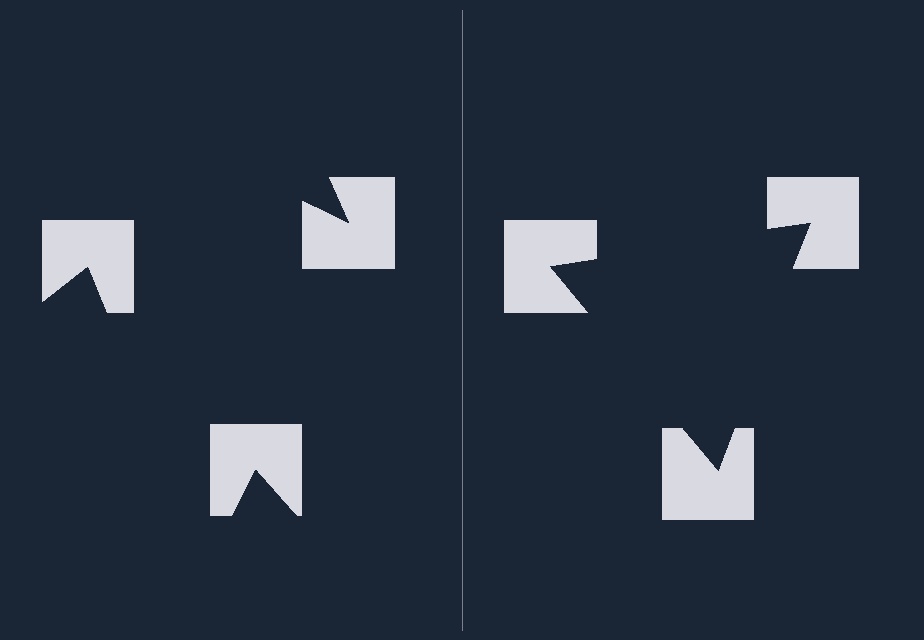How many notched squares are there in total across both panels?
6 — 3 on each side.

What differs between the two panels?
The notched squares are positioned identically on both sides; only the wedge orientations differ. On the right they align to a triangle; on the left they are misaligned.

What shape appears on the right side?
An illusory triangle.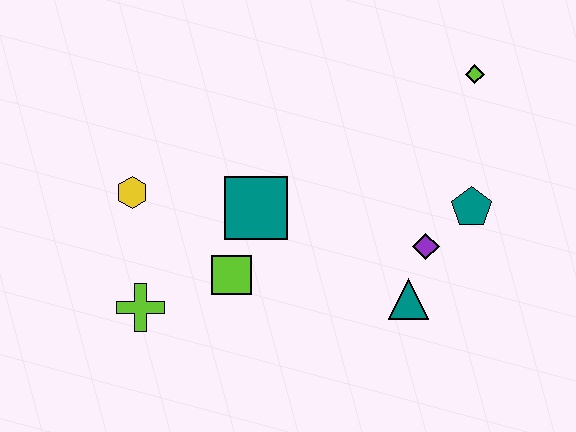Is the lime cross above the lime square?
No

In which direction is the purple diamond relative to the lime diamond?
The purple diamond is below the lime diamond.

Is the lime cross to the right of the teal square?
No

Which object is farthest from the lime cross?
The lime diamond is farthest from the lime cross.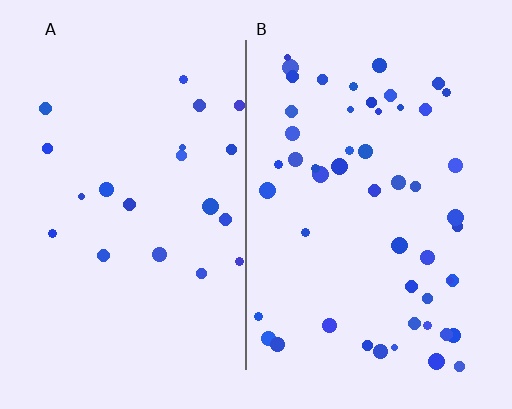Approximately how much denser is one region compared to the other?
Approximately 2.5× — region B over region A.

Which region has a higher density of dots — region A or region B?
B (the right).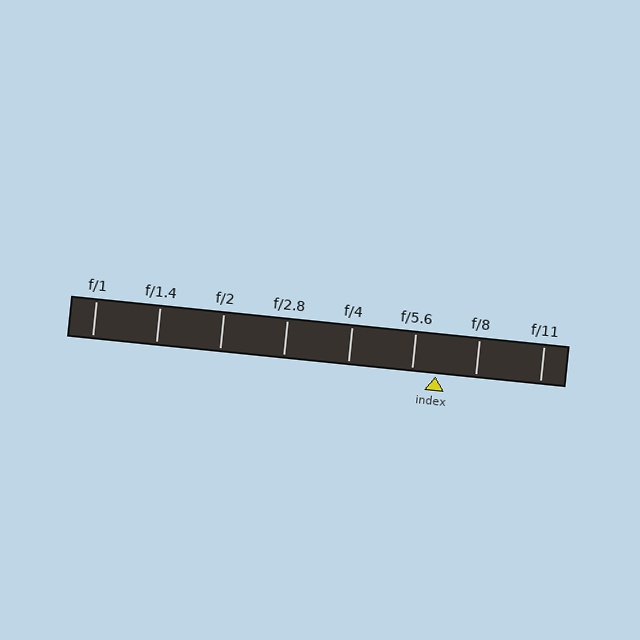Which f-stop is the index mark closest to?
The index mark is closest to f/5.6.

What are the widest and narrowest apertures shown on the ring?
The widest aperture shown is f/1 and the narrowest is f/11.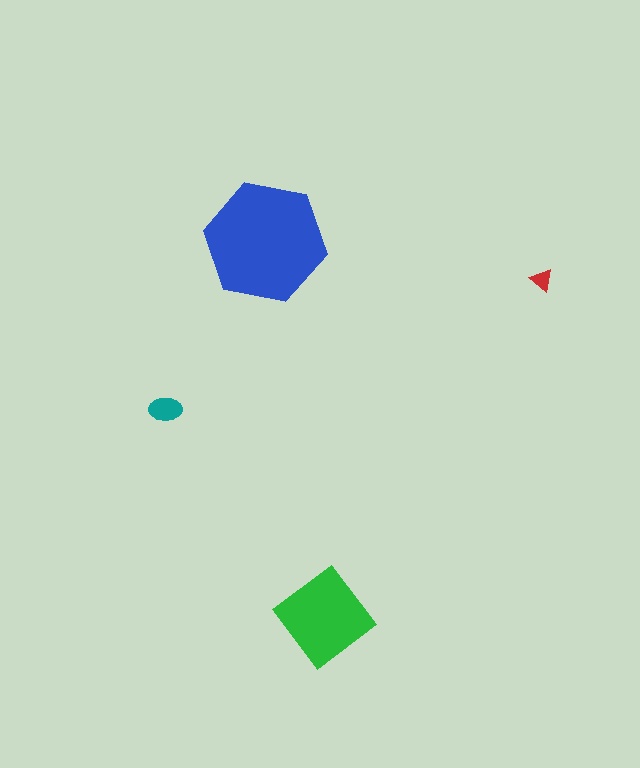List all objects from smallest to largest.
The red triangle, the teal ellipse, the green diamond, the blue hexagon.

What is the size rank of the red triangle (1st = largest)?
4th.